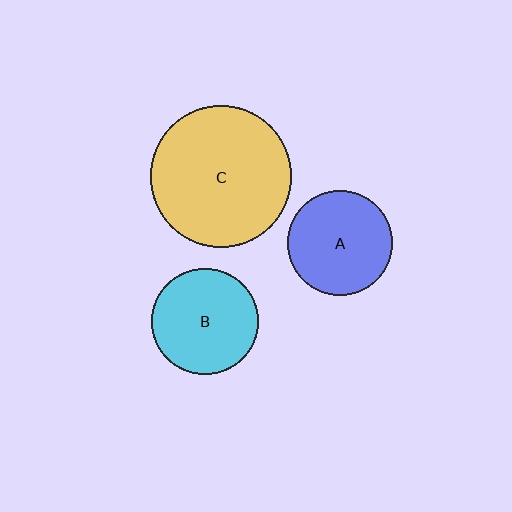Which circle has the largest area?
Circle C (yellow).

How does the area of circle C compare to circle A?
Approximately 1.8 times.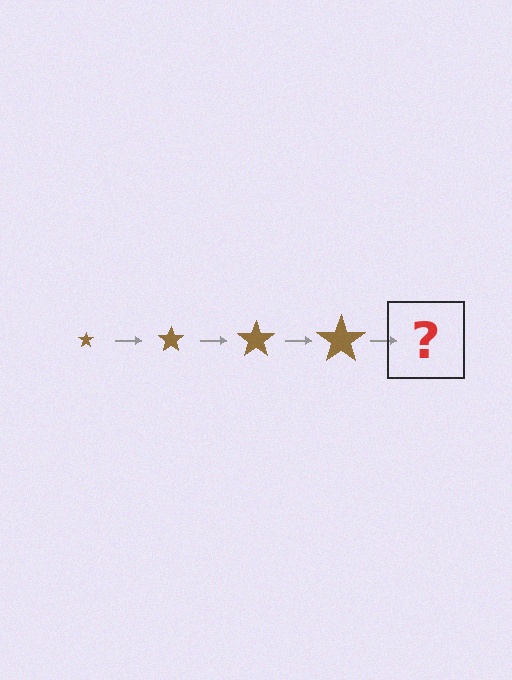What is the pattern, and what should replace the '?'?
The pattern is that the star gets progressively larger each step. The '?' should be a brown star, larger than the previous one.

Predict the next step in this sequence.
The next step is a brown star, larger than the previous one.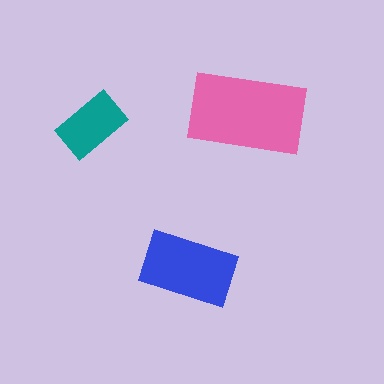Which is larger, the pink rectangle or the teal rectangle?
The pink one.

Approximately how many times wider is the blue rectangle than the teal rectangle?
About 1.5 times wider.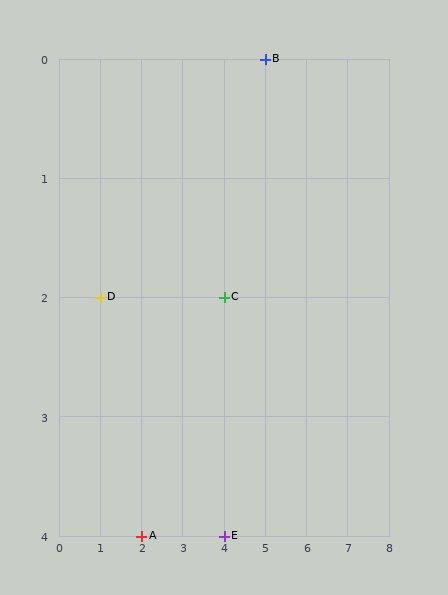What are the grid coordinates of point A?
Point A is at grid coordinates (2, 4).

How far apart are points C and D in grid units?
Points C and D are 3 columns apart.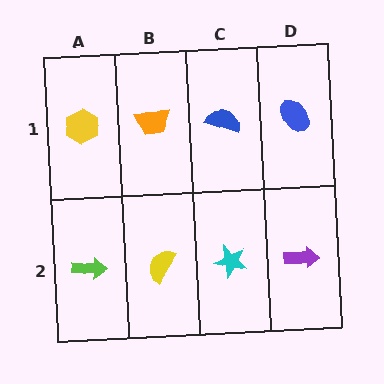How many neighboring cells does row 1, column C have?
3.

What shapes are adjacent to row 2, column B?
An orange trapezoid (row 1, column B), a lime arrow (row 2, column A), a cyan star (row 2, column C).